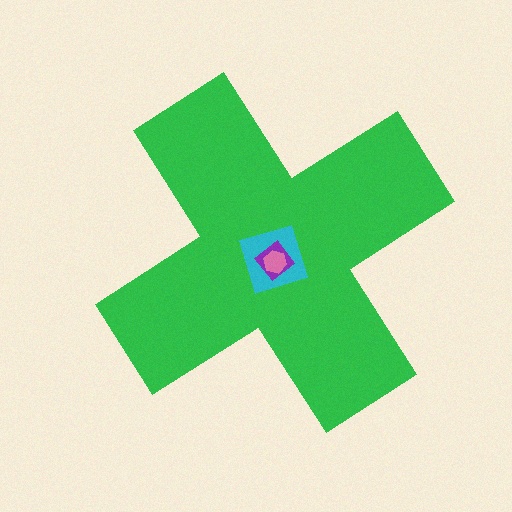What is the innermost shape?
The pink hexagon.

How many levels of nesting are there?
4.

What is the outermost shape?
The green cross.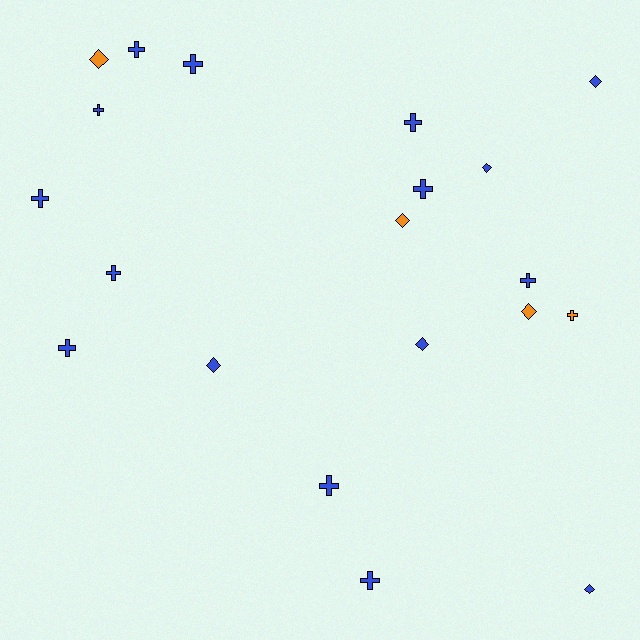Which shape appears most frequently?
Cross, with 12 objects.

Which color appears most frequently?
Blue, with 16 objects.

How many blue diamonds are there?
There are 5 blue diamonds.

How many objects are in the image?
There are 20 objects.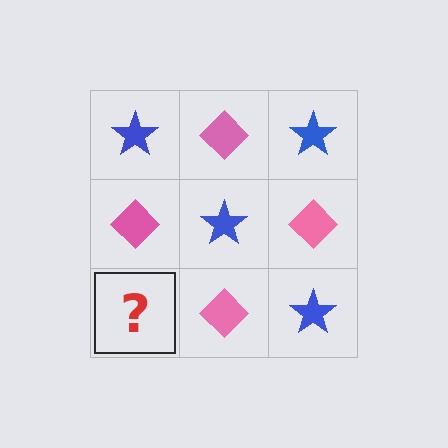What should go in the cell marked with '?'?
The missing cell should contain a blue star.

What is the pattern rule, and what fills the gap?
The rule is that it alternates blue star and pink diamond in a checkerboard pattern. The gap should be filled with a blue star.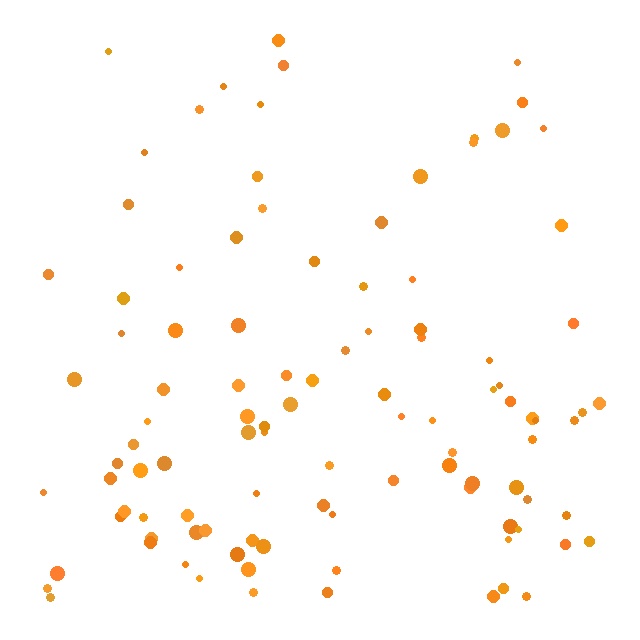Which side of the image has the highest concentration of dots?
The bottom.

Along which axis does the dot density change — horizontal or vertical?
Vertical.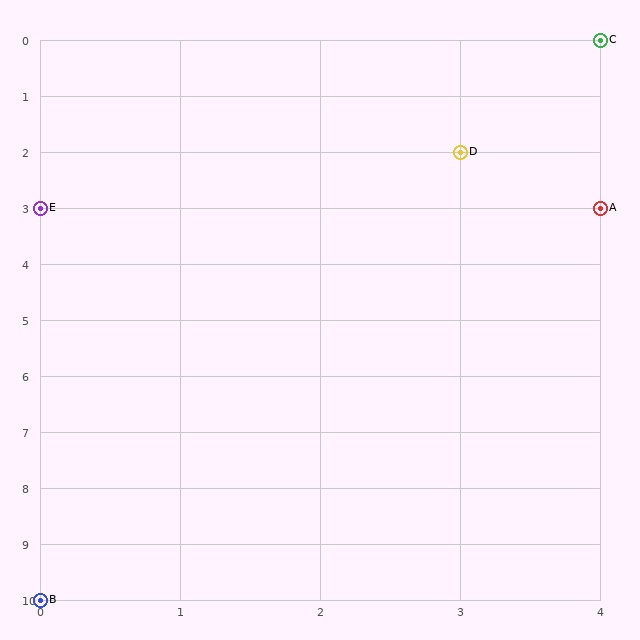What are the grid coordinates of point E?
Point E is at grid coordinates (0, 3).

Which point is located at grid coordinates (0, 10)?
Point B is at (0, 10).